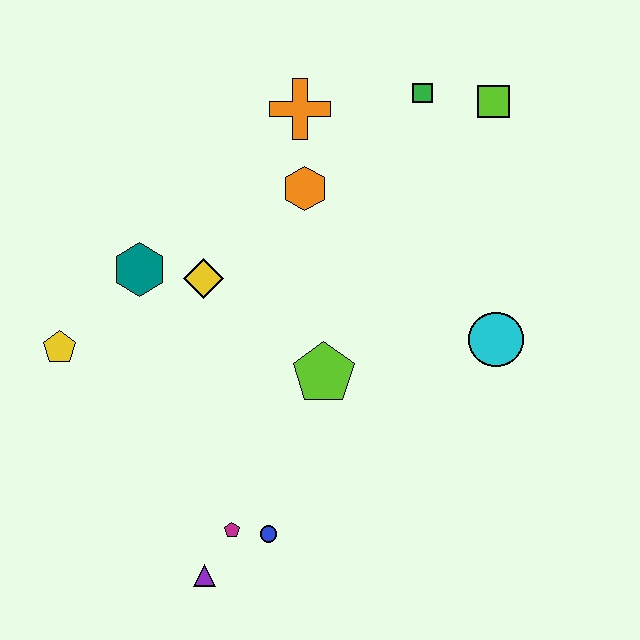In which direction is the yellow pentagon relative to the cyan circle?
The yellow pentagon is to the left of the cyan circle.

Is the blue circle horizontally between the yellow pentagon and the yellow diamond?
No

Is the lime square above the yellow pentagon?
Yes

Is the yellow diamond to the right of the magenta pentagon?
No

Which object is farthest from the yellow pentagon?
The lime square is farthest from the yellow pentagon.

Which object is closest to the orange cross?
The orange hexagon is closest to the orange cross.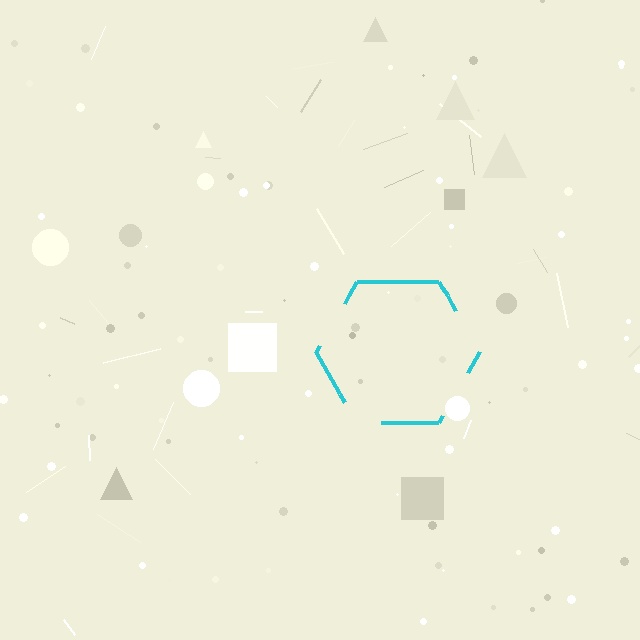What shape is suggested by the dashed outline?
The dashed outline suggests a hexagon.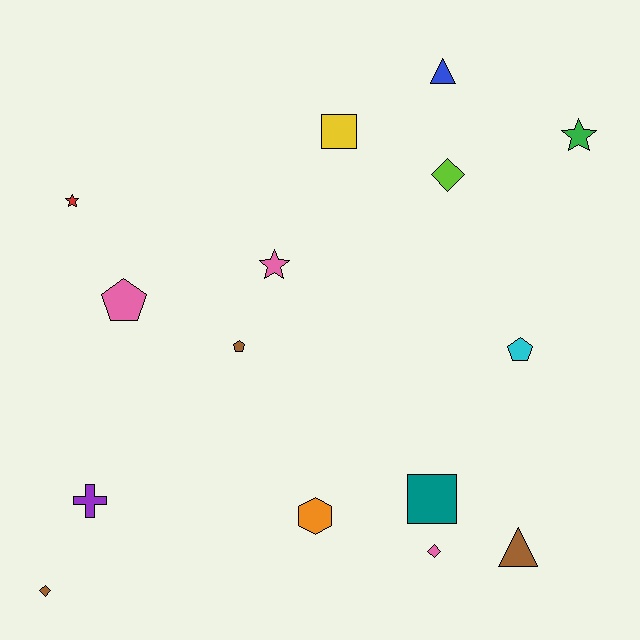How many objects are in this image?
There are 15 objects.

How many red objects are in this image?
There is 1 red object.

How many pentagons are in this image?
There are 3 pentagons.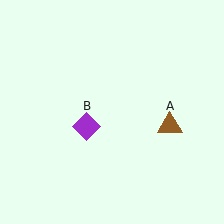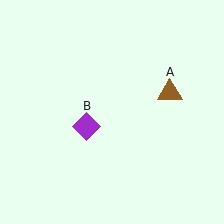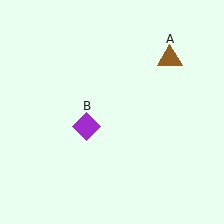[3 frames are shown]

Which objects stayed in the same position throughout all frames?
Purple diamond (object B) remained stationary.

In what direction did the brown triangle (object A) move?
The brown triangle (object A) moved up.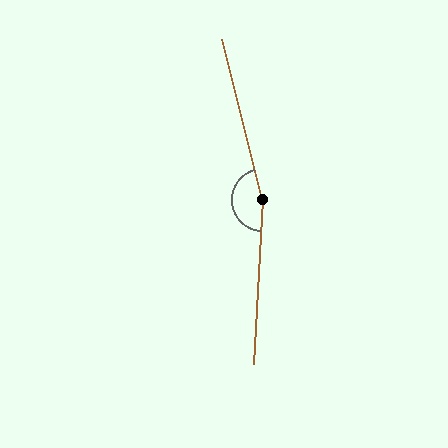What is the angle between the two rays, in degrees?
Approximately 163 degrees.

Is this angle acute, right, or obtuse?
It is obtuse.